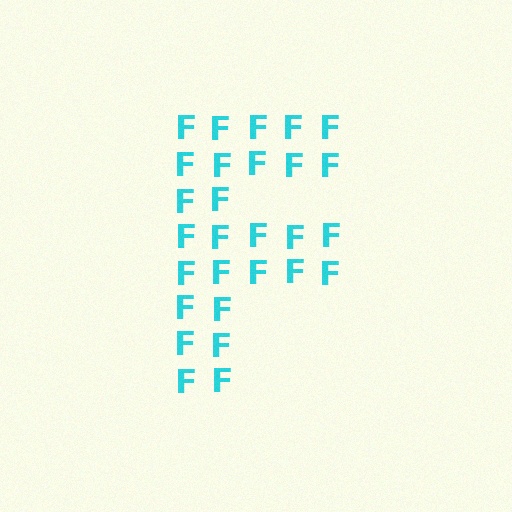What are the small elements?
The small elements are letter F's.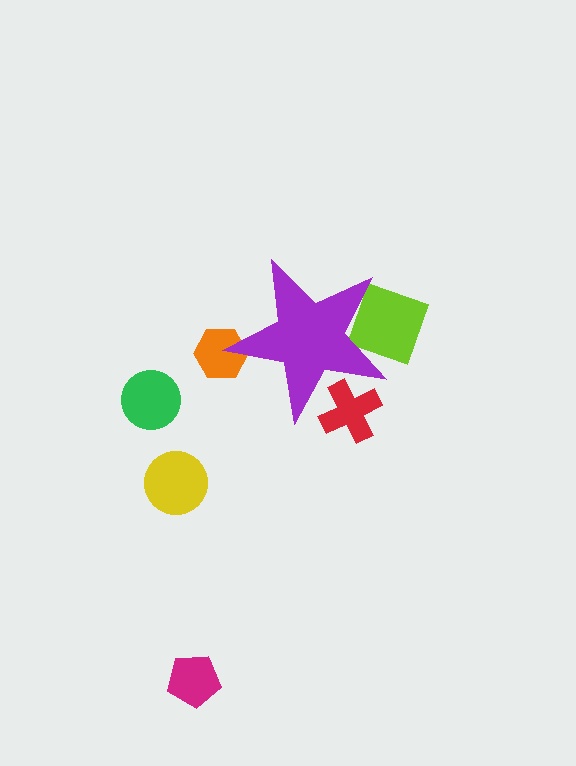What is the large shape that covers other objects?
A purple star.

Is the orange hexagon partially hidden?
Yes, the orange hexagon is partially hidden behind the purple star.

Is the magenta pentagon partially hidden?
No, the magenta pentagon is fully visible.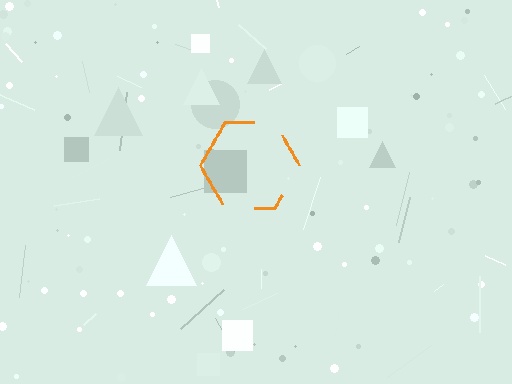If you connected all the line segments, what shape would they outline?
They would outline a hexagon.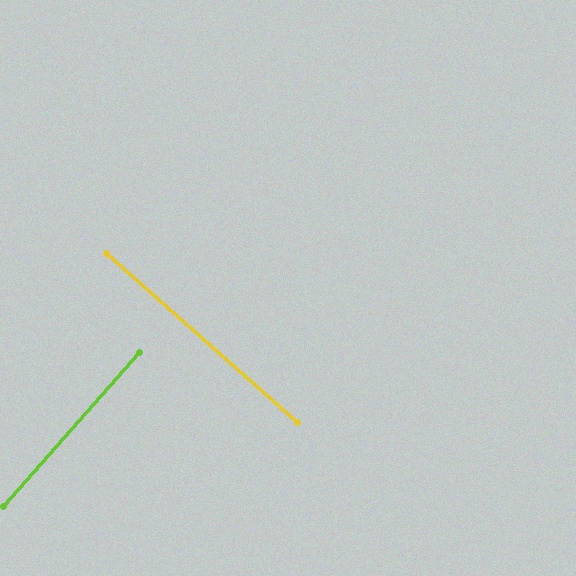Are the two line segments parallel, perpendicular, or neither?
Perpendicular — they meet at approximately 90°.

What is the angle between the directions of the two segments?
Approximately 90 degrees.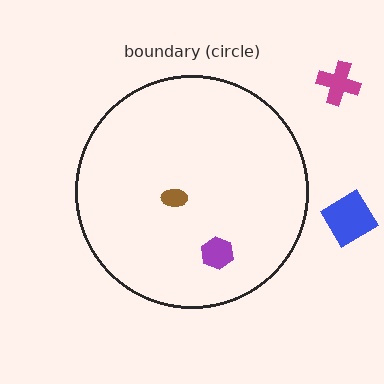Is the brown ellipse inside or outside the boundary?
Inside.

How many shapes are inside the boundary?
2 inside, 2 outside.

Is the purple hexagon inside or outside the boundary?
Inside.